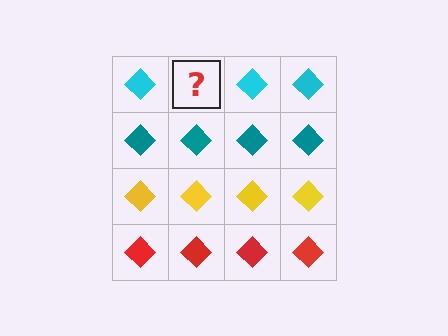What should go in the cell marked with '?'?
The missing cell should contain a cyan diamond.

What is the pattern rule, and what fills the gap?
The rule is that each row has a consistent color. The gap should be filled with a cyan diamond.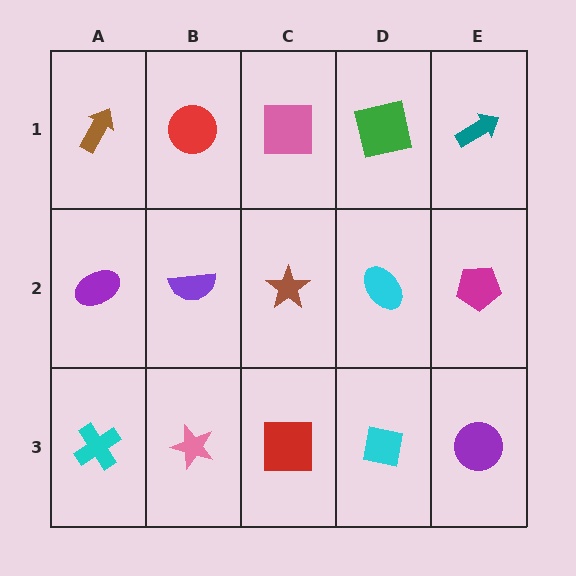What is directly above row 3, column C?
A brown star.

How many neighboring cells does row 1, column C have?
3.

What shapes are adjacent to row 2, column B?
A red circle (row 1, column B), a pink star (row 3, column B), a purple ellipse (row 2, column A), a brown star (row 2, column C).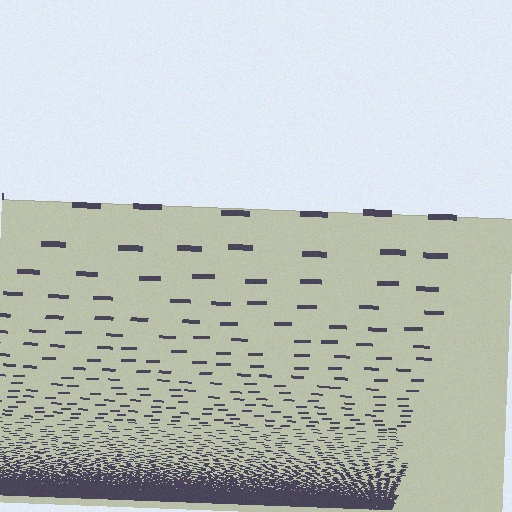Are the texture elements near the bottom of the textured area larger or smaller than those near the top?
Smaller. The gradient is inverted — elements near the bottom are smaller and denser.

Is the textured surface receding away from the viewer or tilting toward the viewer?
The surface appears to tilt toward the viewer. Texture elements get larger and sparser toward the top.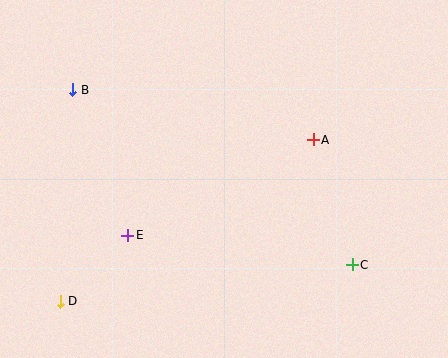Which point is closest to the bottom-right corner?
Point C is closest to the bottom-right corner.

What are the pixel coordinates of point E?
Point E is at (128, 235).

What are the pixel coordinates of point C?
Point C is at (352, 265).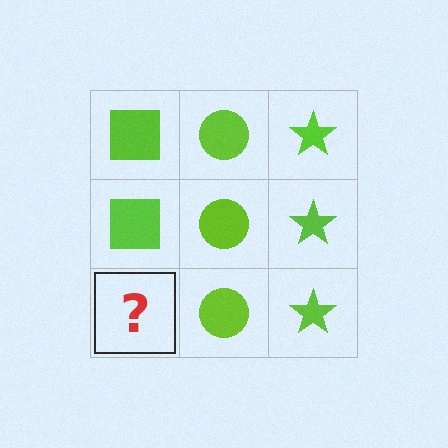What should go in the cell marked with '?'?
The missing cell should contain a lime square.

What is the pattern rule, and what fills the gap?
The rule is that each column has a consistent shape. The gap should be filled with a lime square.